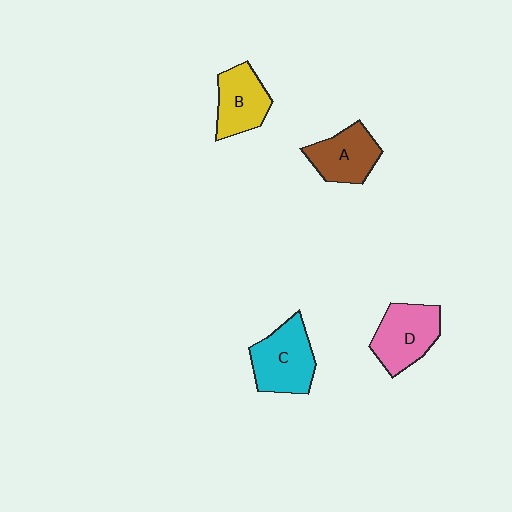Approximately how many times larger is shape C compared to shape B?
Approximately 1.2 times.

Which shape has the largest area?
Shape C (cyan).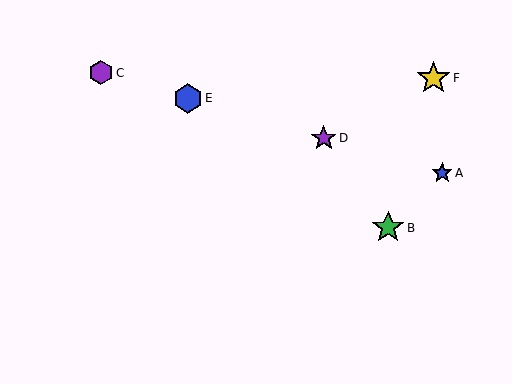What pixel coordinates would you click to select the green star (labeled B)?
Click at (388, 228) to select the green star B.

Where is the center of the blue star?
The center of the blue star is at (442, 173).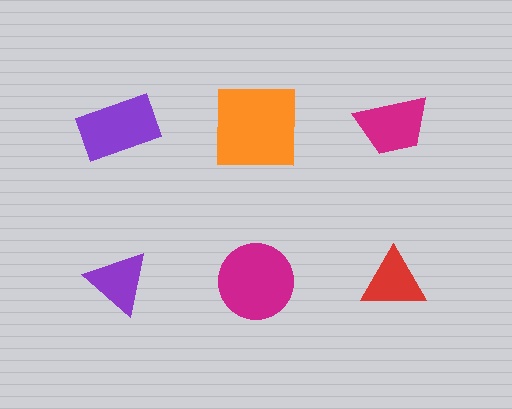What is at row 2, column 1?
A purple triangle.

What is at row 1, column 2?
An orange square.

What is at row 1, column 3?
A magenta trapezoid.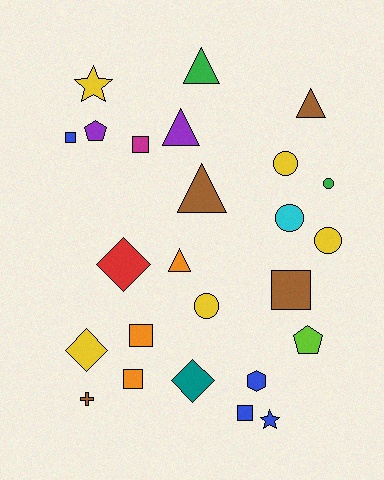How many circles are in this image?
There are 5 circles.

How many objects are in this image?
There are 25 objects.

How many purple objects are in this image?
There are 2 purple objects.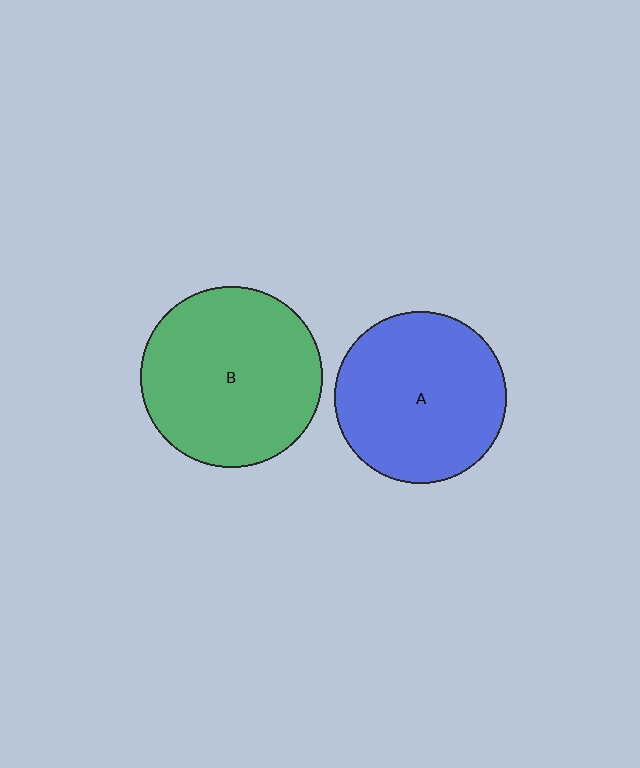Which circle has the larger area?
Circle B (green).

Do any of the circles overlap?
No, none of the circles overlap.